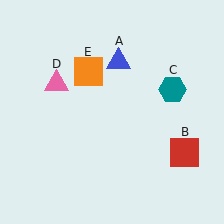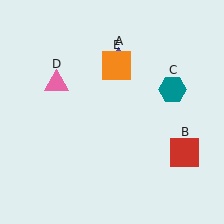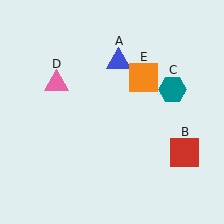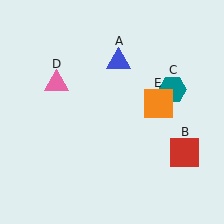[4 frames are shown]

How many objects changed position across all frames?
1 object changed position: orange square (object E).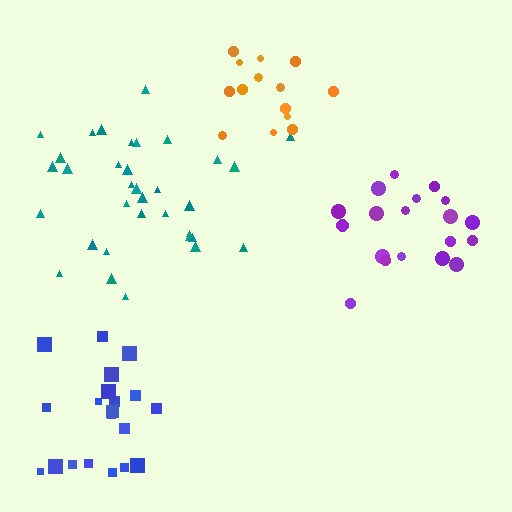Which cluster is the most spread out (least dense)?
Teal.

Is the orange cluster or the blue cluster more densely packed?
Blue.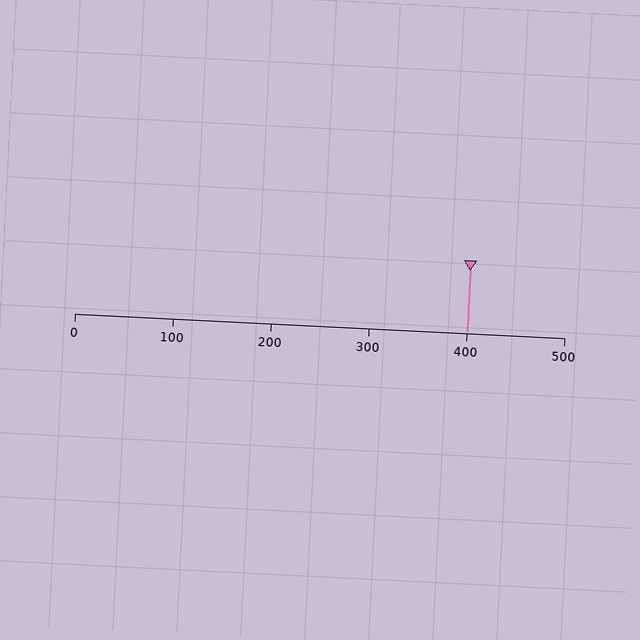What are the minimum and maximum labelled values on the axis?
The axis runs from 0 to 500.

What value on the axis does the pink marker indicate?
The marker indicates approximately 400.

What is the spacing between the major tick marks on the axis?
The major ticks are spaced 100 apart.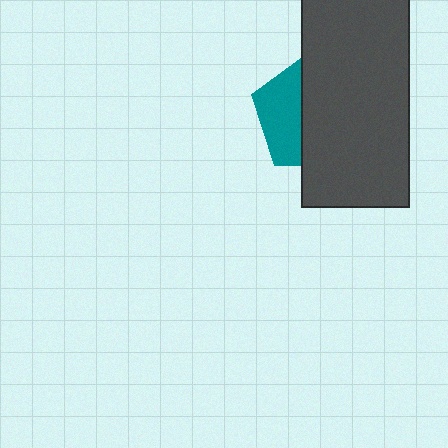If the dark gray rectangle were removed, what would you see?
You would see the complete teal pentagon.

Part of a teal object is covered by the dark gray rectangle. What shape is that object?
It is a pentagon.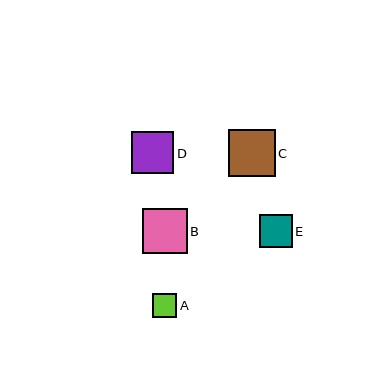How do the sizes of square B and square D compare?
Square B and square D are approximately the same size.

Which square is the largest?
Square C is the largest with a size of approximately 47 pixels.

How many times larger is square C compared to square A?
Square C is approximately 1.9 times the size of square A.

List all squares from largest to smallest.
From largest to smallest: C, B, D, E, A.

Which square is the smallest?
Square A is the smallest with a size of approximately 25 pixels.